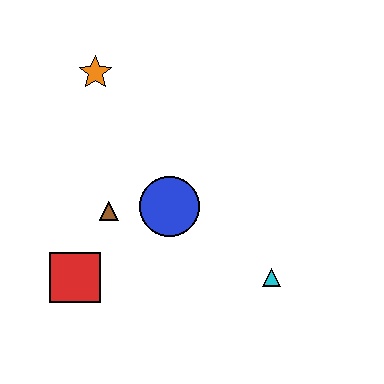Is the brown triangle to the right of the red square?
Yes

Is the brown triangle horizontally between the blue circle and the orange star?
Yes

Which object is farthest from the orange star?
The cyan triangle is farthest from the orange star.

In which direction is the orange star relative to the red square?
The orange star is above the red square.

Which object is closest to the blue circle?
The brown triangle is closest to the blue circle.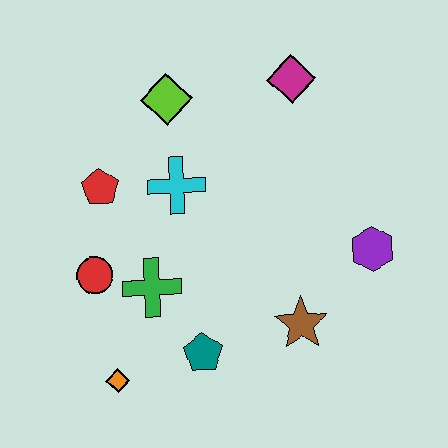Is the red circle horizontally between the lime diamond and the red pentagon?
No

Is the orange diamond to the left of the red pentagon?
No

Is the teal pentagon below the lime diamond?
Yes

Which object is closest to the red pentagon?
The cyan cross is closest to the red pentagon.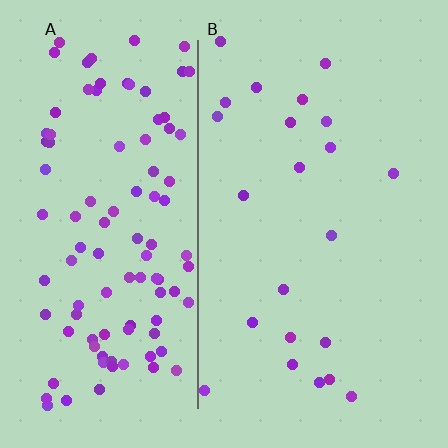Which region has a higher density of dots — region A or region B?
A (the left).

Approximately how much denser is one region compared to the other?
Approximately 4.8× — region A over region B.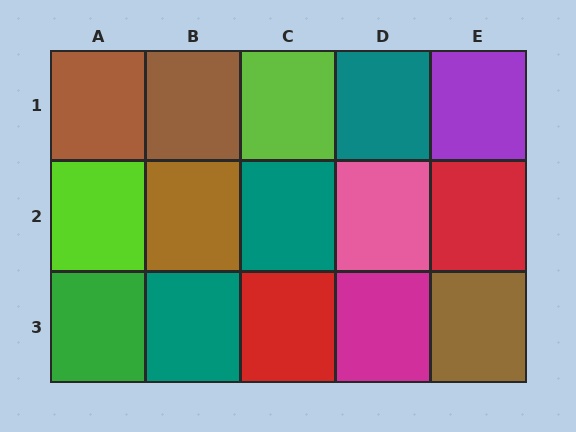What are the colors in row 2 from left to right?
Lime, brown, teal, pink, red.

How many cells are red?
2 cells are red.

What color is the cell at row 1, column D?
Teal.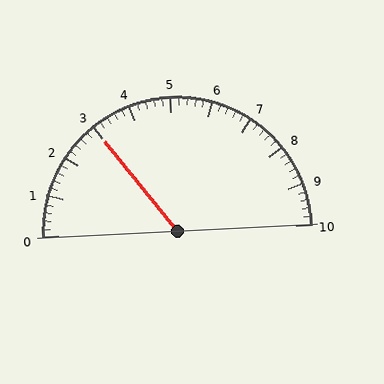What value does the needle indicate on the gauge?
The needle indicates approximately 3.0.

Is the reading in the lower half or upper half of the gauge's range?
The reading is in the lower half of the range (0 to 10).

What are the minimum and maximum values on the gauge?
The gauge ranges from 0 to 10.